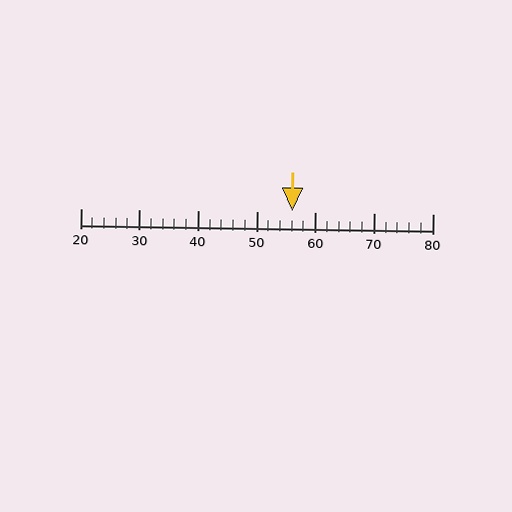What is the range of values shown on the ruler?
The ruler shows values from 20 to 80.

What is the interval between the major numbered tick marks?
The major tick marks are spaced 10 units apart.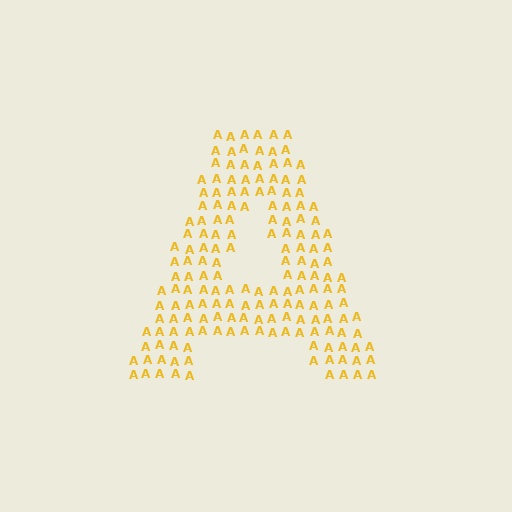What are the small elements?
The small elements are letter A's.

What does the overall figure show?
The overall figure shows the letter A.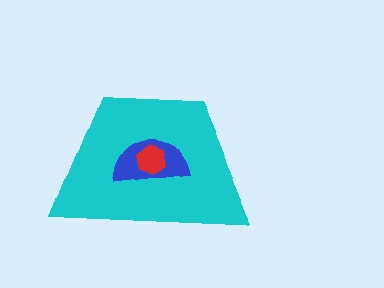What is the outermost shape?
The cyan trapezoid.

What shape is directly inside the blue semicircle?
The red hexagon.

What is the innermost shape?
The red hexagon.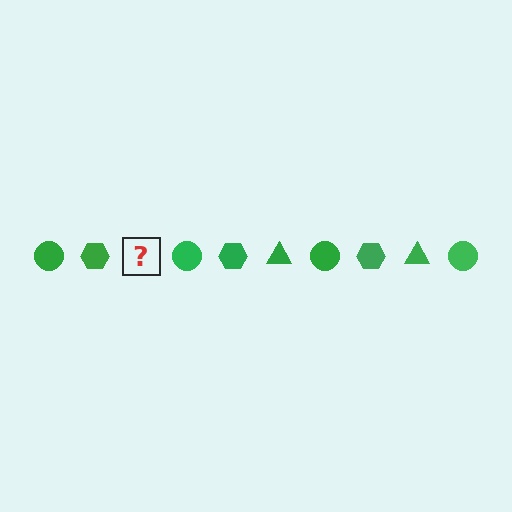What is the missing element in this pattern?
The missing element is a green triangle.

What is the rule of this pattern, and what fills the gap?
The rule is that the pattern cycles through circle, hexagon, triangle shapes in green. The gap should be filled with a green triangle.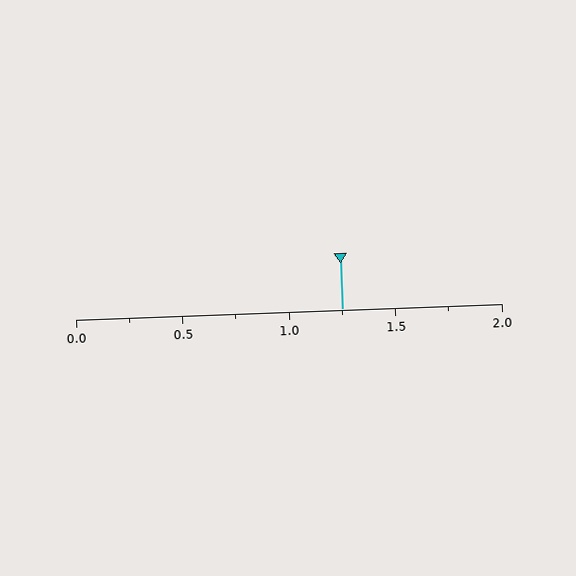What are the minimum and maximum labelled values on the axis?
The axis runs from 0.0 to 2.0.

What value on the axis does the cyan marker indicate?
The marker indicates approximately 1.25.